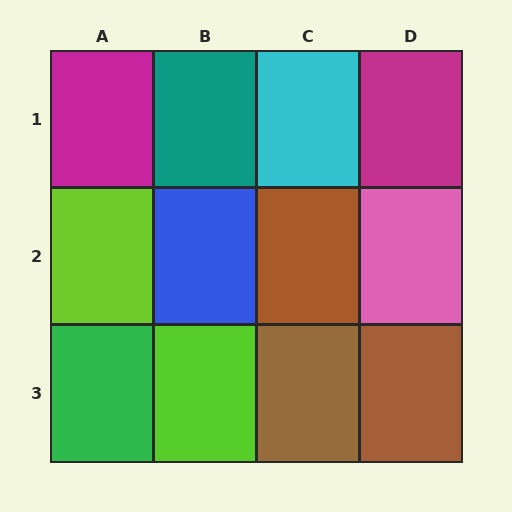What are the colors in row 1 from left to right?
Magenta, teal, cyan, magenta.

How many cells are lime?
2 cells are lime.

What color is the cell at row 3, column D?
Brown.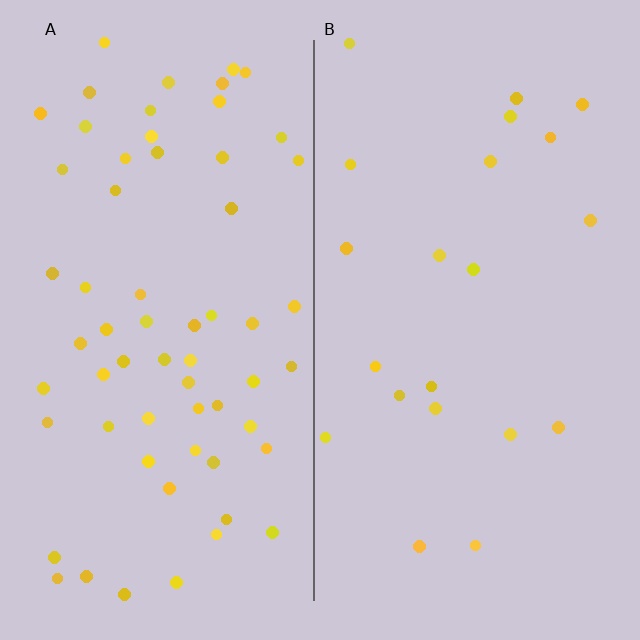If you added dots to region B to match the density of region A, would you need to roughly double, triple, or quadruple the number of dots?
Approximately triple.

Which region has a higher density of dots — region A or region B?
A (the left).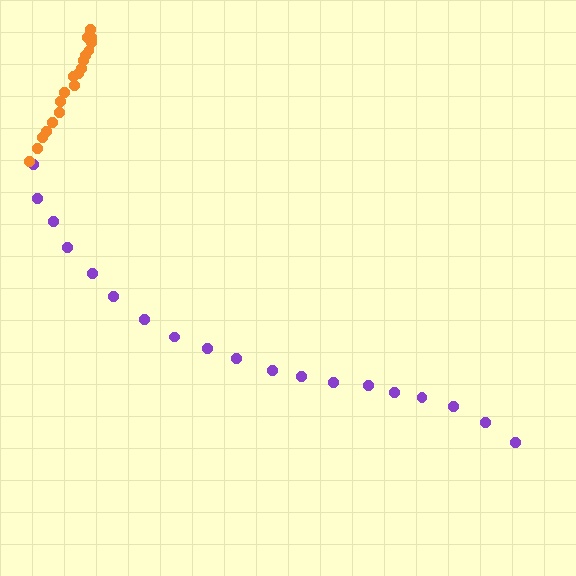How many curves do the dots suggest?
There are 2 distinct paths.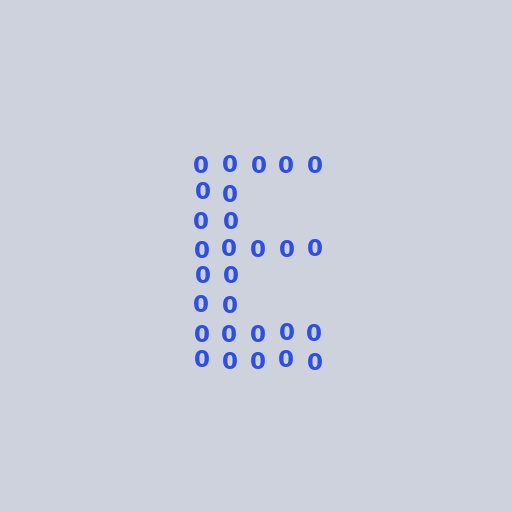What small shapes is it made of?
It is made of small digit 0's.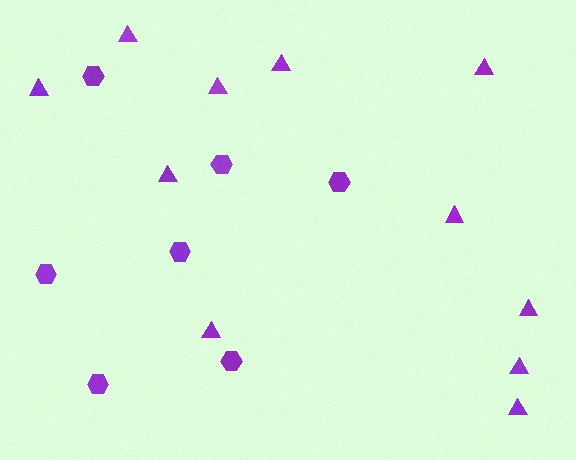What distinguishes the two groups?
There are 2 groups: one group of triangles (11) and one group of hexagons (7).